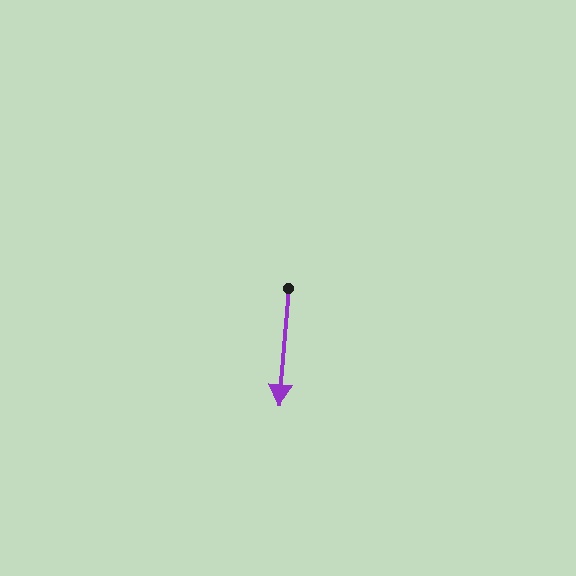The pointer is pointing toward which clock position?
Roughly 6 o'clock.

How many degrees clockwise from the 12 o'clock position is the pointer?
Approximately 185 degrees.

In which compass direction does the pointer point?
South.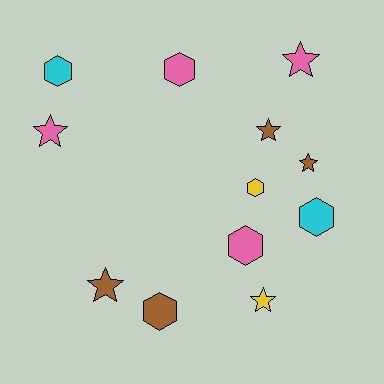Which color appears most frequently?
Pink, with 4 objects.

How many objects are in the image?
There are 12 objects.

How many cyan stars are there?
There are no cyan stars.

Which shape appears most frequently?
Hexagon, with 6 objects.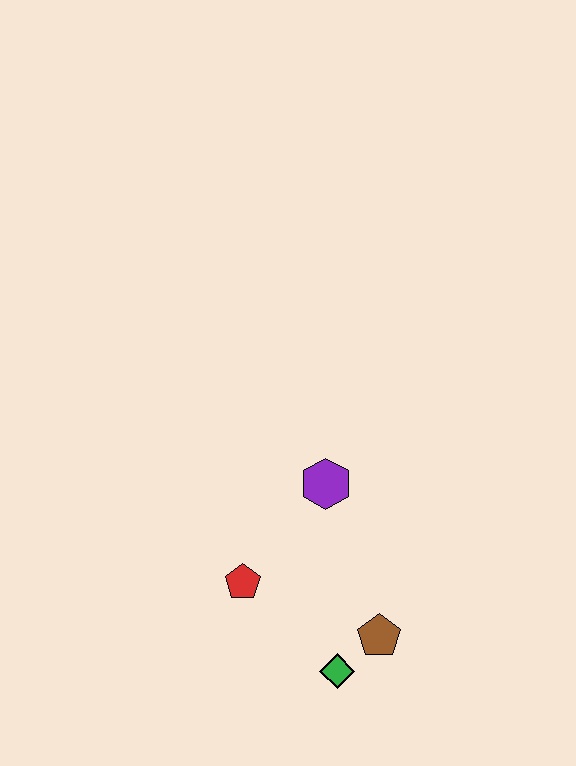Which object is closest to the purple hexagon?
The red pentagon is closest to the purple hexagon.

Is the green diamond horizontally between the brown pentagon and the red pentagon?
Yes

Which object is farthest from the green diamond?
The purple hexagon is farthest from the green diamond.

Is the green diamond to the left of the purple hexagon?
No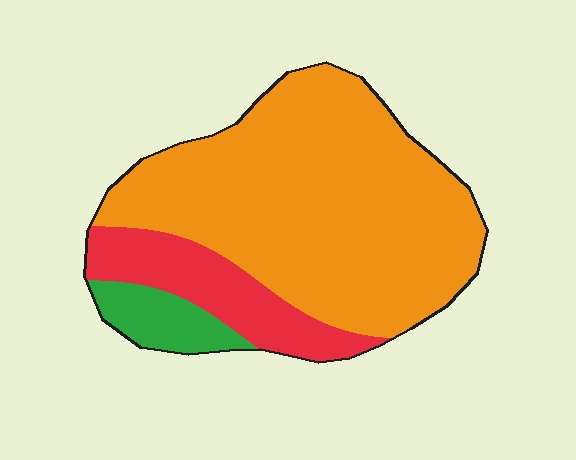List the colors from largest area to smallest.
From largest to smallest: orange, red, green.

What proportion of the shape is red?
Red takes up about one sixth (1/6) of the shape.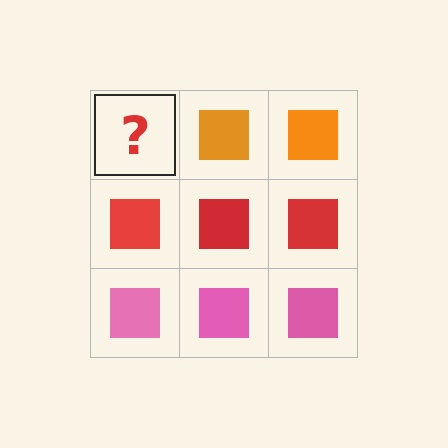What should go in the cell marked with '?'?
The missing cell should contain an orange square.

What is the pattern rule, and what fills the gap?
The rule is that each row has a consistent color. The gap should be filled with an orange square.